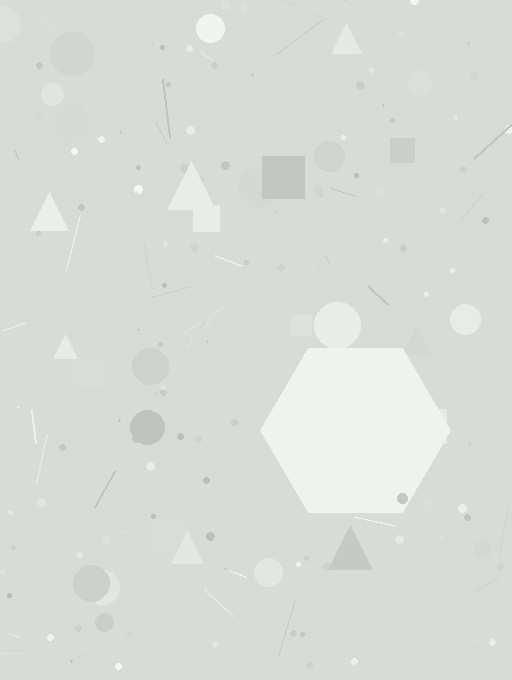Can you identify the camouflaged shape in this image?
The camouflaged shape is a hexagon.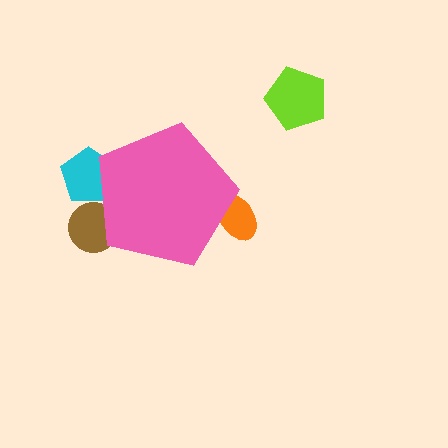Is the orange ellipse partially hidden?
Yes, the orange ellipse is partially hidden behind the pink pentagon.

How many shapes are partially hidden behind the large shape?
3 shapes are partially hidden.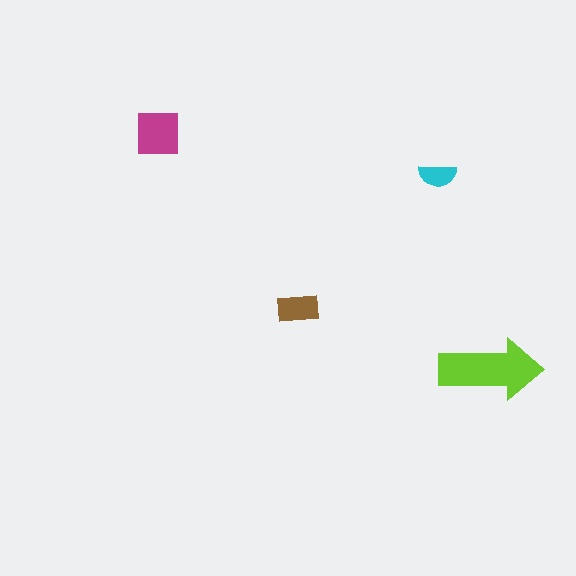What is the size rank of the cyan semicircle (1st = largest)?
4th.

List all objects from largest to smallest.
The lime arrow, the magenta square, the brown rectangle, the cyan semicircle.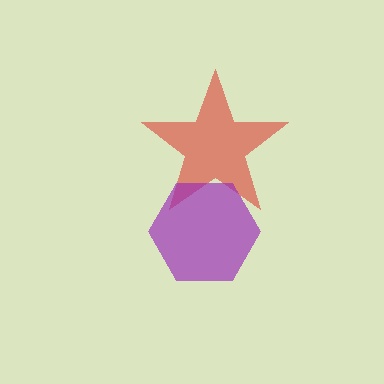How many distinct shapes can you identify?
There are 2 distinct shapes: a red star, a purple hexagon.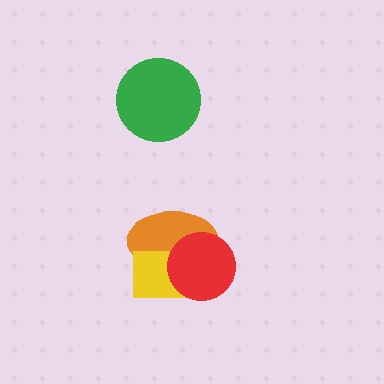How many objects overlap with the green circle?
0 objects overlap with the green circle.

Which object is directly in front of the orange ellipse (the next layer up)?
The yellow rectangle is directly in front of the orange ellipse.